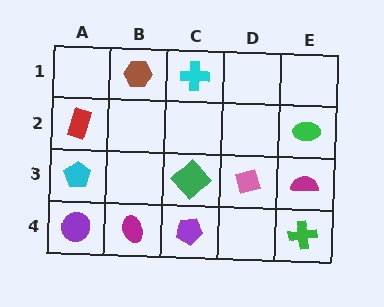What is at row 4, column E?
A green cross.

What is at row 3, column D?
A pink diamond.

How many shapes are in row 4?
4 shapes.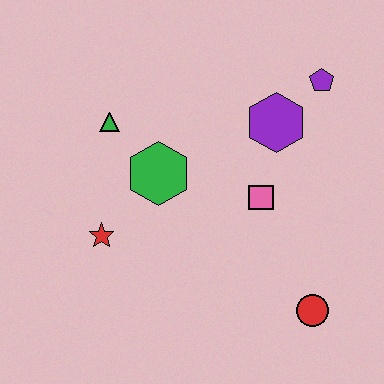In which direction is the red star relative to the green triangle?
The red star is below the green triangle.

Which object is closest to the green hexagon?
The green triangle is closest to the green hexagon.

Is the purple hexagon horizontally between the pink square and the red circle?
Yes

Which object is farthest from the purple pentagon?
The red star is farthest from the purple pentagon.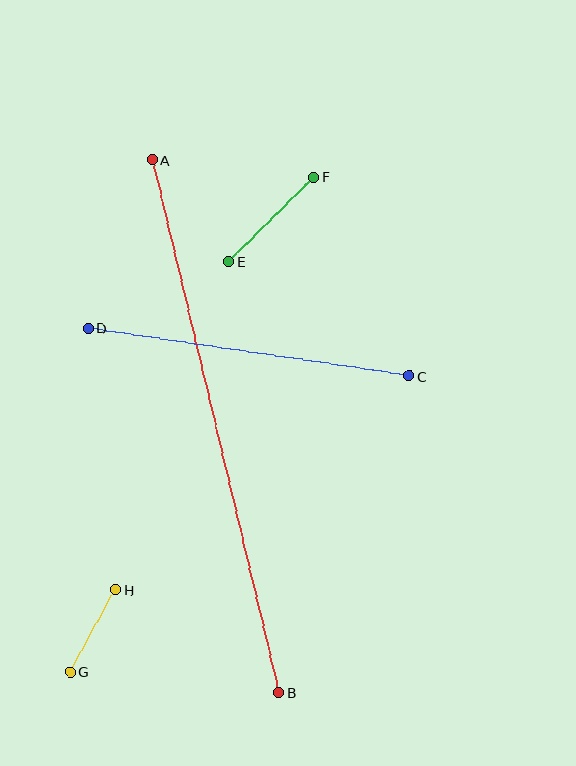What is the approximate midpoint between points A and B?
The midpoint is at approximately (215, 426) pixels.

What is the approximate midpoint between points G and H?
The midpoint is at approximately (93, 631) pixels.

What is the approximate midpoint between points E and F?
The midpoint is at approximately (271, 219) pixels.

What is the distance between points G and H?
The distance is approximately 94 pixels.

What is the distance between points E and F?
The distance is approximately 120 pixels.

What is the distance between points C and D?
The distance is approximately 324 pixels.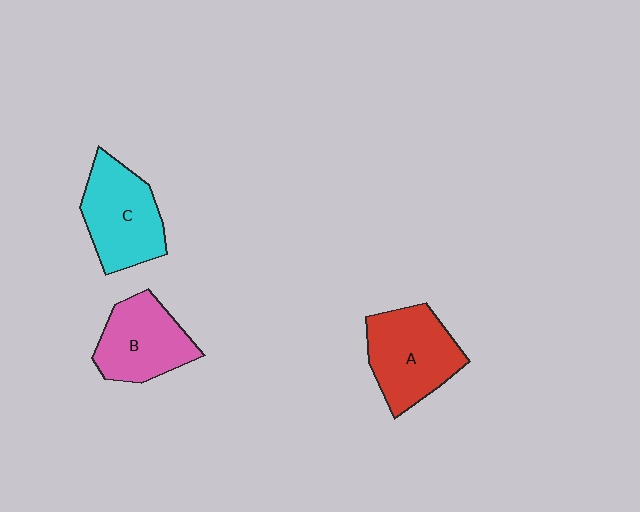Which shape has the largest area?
Shape A (red).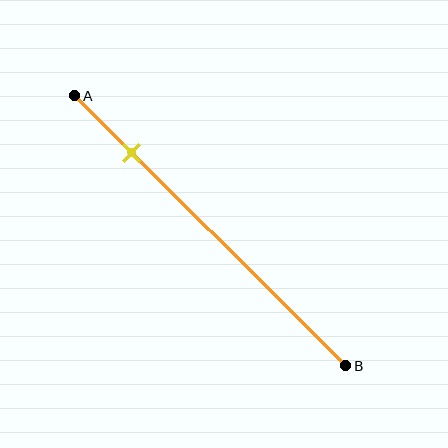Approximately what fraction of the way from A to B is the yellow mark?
The yellow mark is approximately 20% of the way from A to B.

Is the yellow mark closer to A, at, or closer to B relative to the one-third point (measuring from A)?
The yellow mark is closer to point A than the one-third point of segment AB.